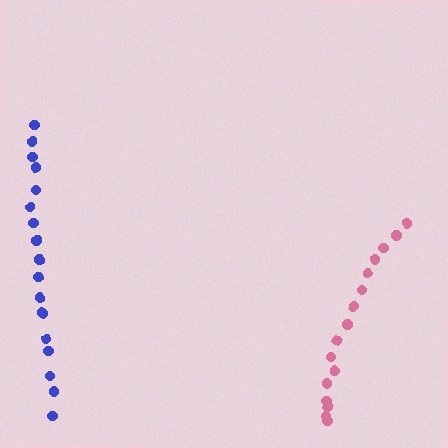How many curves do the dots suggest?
There are 2 distinct paths.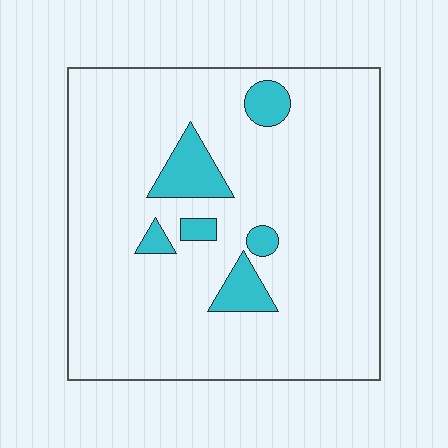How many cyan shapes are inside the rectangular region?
6.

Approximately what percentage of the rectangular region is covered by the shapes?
Approximately 10%.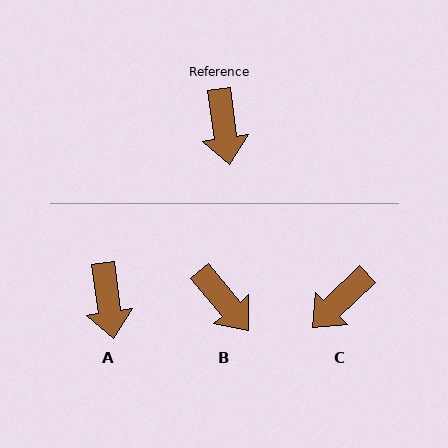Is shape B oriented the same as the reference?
No, it is off by about 32 degrees.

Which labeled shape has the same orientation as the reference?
A.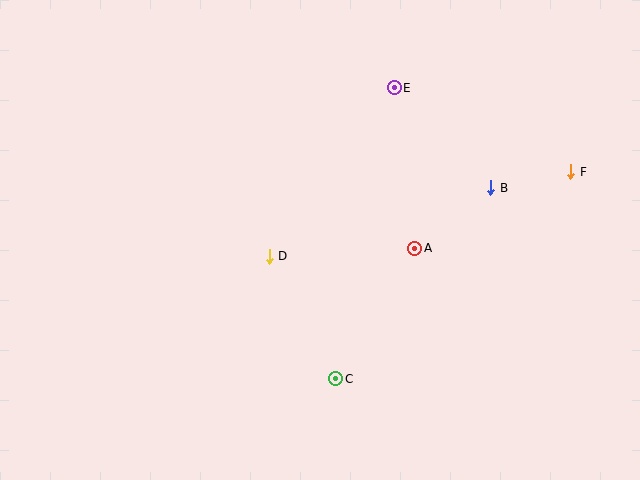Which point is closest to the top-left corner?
Point D is closest to the top-left corner.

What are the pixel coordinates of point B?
Point B is at (491, 188).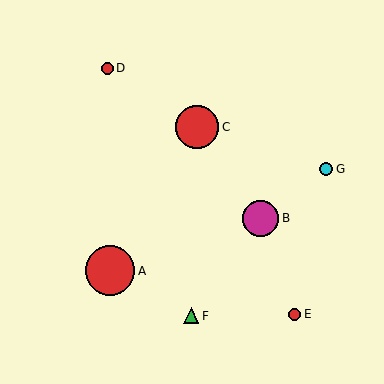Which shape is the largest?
The red circle (labeled A) is the largest.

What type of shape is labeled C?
Shape C is a red circle.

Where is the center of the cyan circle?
The center of the cyan circle is at (326, 169).